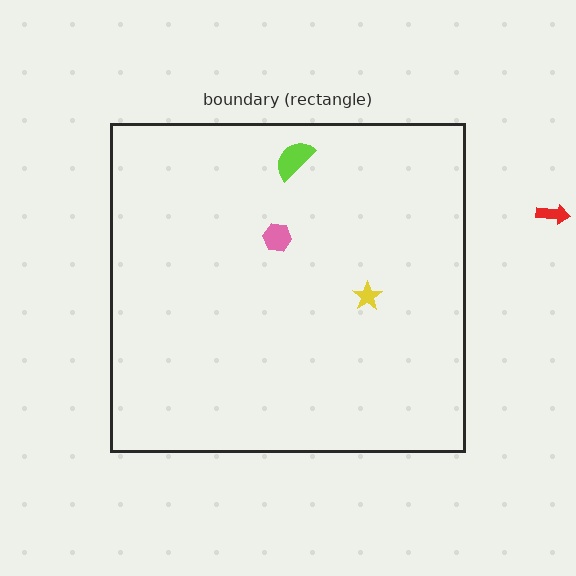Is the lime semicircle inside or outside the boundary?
Inside.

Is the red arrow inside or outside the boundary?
Outside.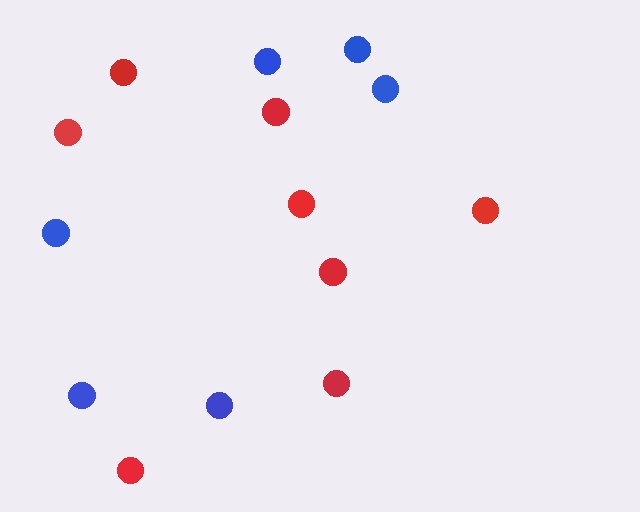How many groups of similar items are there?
There are 2 groups: one group of red circles (8) and one group of blue circles (6).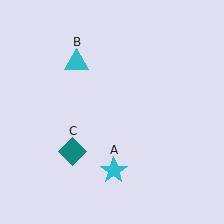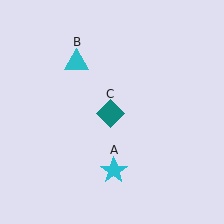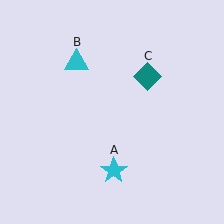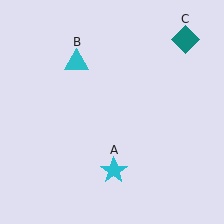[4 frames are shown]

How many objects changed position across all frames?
1 object changed position: teal diamond (object C).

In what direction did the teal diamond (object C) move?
The teal diamond (object C) moved up and to the right.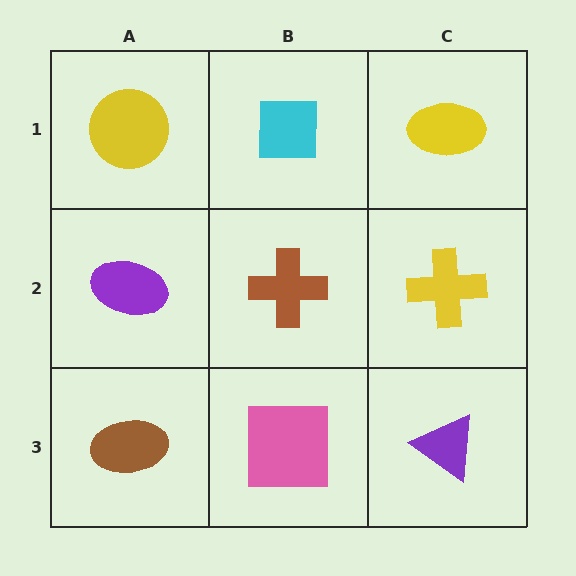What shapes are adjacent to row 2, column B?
A cyan square (row 1, column B), a pink square (row 3, column B), a purple ellipse (row 2, column A), a yellow cross (row 2, column C).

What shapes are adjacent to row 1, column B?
A brown cross (row 2, column B), a yellow circle (row 1, column A), a yellow ellipse (row 1, column C).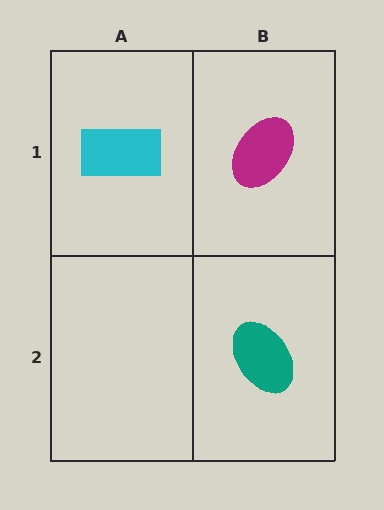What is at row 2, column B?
A teal ellipse.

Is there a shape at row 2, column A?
No, that cell is empty.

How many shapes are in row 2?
1 shape.